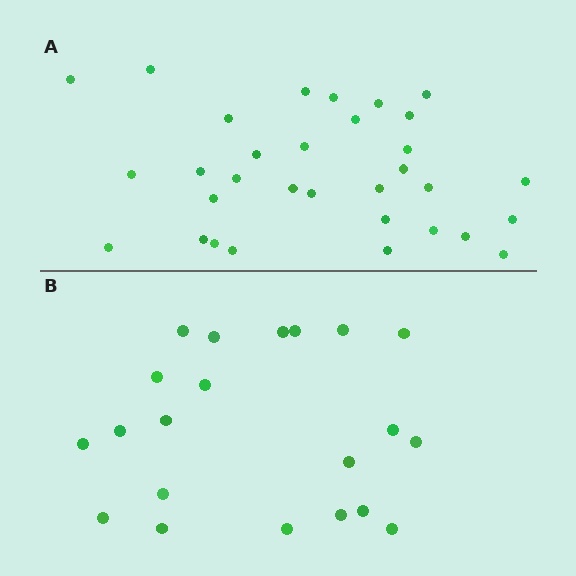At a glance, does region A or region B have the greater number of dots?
Region A (the top region) has more dots.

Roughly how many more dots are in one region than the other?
Region A has roughly 12 or so more dots than region B.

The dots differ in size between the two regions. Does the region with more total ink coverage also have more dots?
No. Region B has more total ink coverage because its dots are larger, but region A actually contains more individual dots. Total area can be misleading — the number of items is what matters here.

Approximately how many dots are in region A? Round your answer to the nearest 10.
About 30 dots. (The exact count is 32, which rounds to 30.)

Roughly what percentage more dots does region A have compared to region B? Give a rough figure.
About 50% more.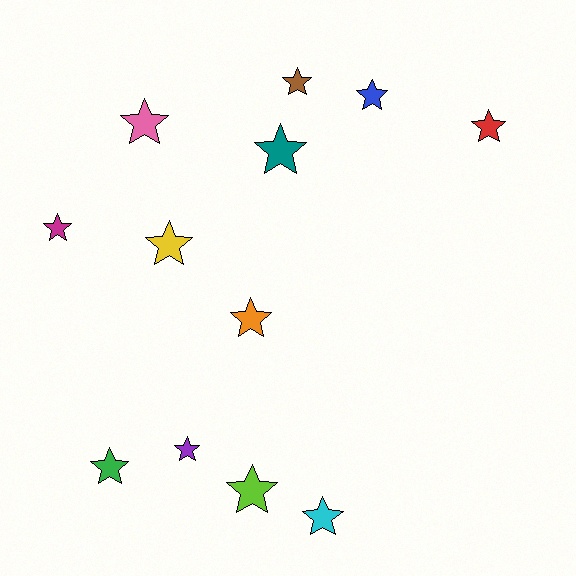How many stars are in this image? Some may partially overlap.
There are 12 stars.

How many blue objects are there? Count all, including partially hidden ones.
There is 1 blue object.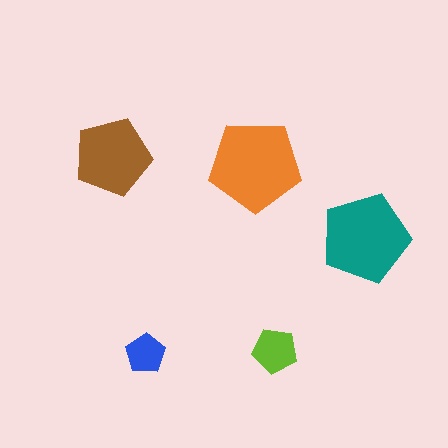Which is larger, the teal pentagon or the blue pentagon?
The teal one.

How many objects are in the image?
There are 5 objects in the image.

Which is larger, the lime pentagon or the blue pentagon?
The lime one.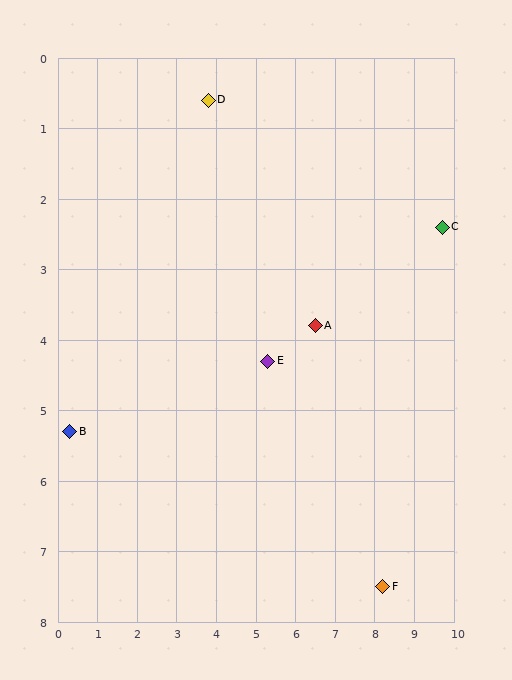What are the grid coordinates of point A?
Point A is at approximately (6.5, 3.8).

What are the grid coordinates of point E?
Point E is at approximately (5.3, 4.3).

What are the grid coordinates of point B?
Point B is at approximately (0.3, 5.3).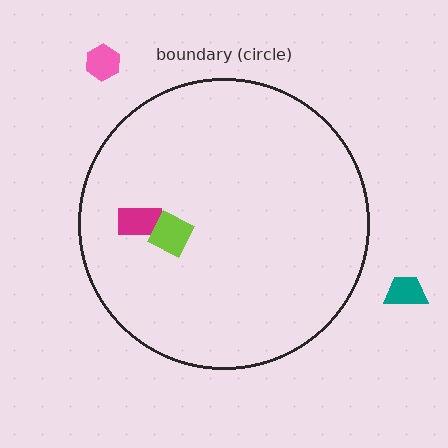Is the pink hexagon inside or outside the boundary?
Outside.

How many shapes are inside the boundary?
2 inside, 2 outside.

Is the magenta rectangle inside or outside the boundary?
Inside.